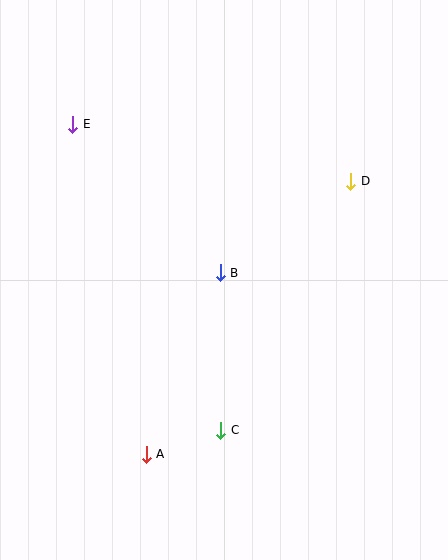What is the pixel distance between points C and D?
The distance between C and D is 281 pixels.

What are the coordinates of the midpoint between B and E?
The midpoint between B and E is at (147, 198).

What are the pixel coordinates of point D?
Point D is at (351, 181).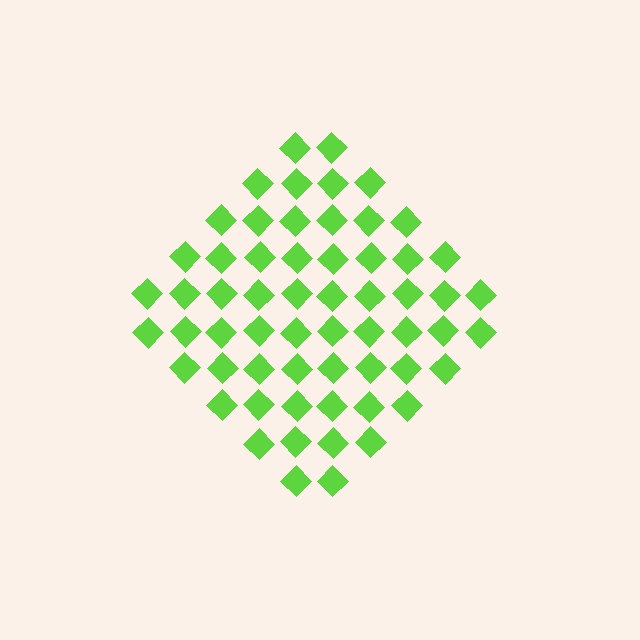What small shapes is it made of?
It is made of small diamonds.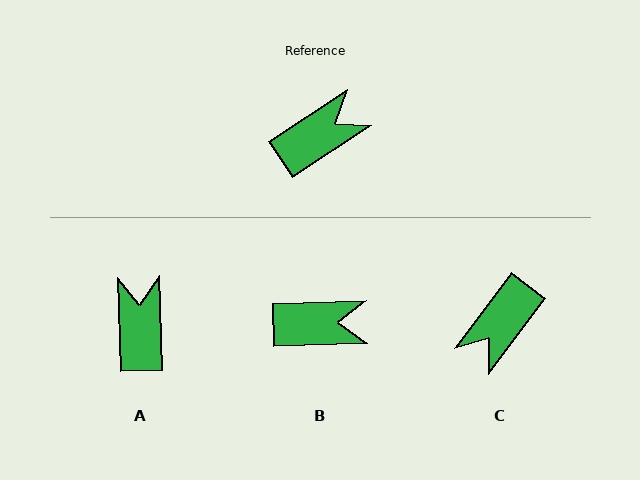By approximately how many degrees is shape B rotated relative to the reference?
Approximately 31 degrees clockwise.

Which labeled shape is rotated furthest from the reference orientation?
C, about 160 degrees away.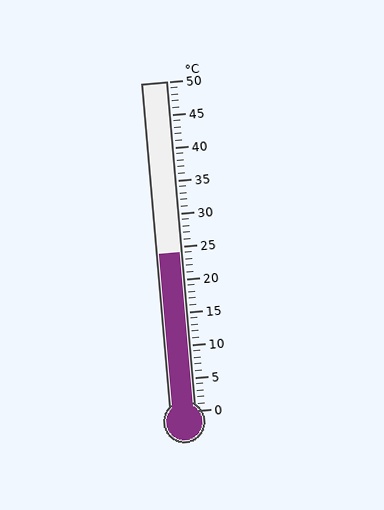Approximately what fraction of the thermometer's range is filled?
The thermometer is filled to approximately 50% of its range.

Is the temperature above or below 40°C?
The temperature is below 40°C.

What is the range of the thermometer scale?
The thermometer scale ranges from 0°C to 50°C.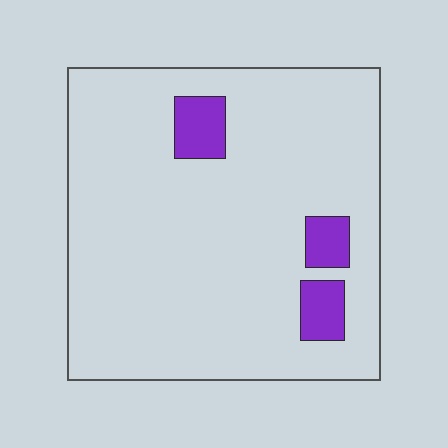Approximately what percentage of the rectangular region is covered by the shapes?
Approximately 10%.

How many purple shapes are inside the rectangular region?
3.